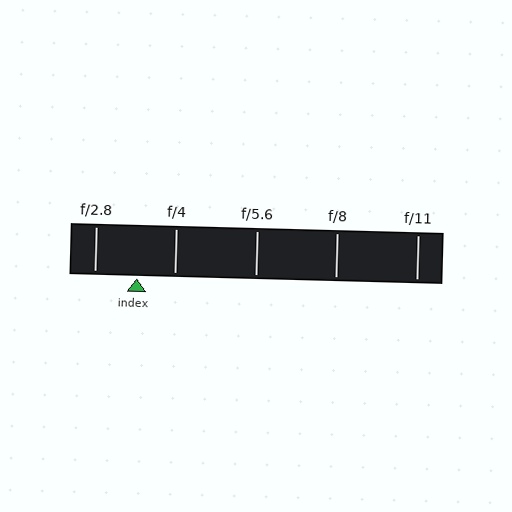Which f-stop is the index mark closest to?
The index mark is closest to f/4.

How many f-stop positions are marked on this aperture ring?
There are 5 f-stop positions marked.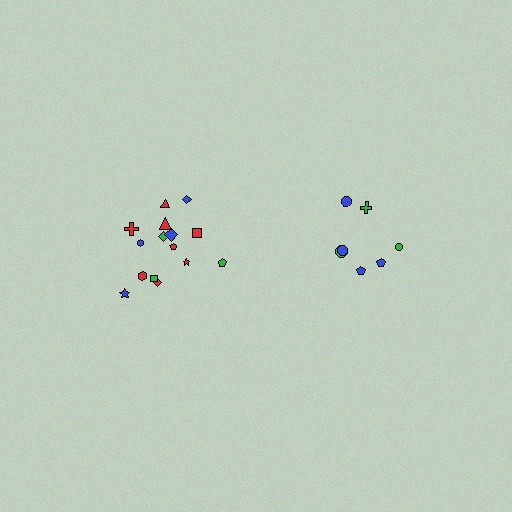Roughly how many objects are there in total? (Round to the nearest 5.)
Roughly 20 objects in total.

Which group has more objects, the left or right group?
The left group.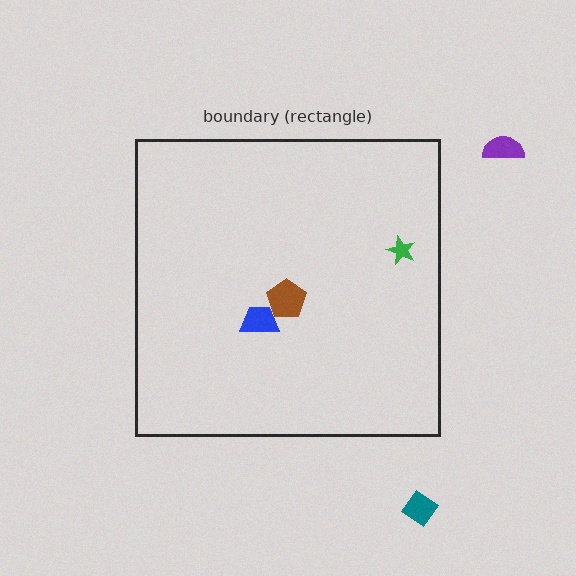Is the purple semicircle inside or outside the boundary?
Outside.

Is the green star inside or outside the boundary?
Inside.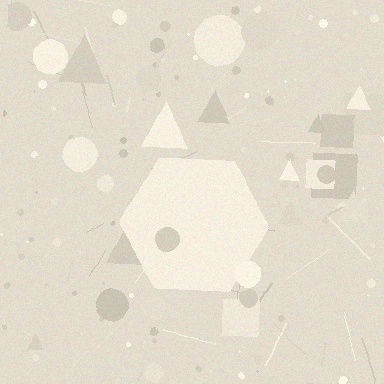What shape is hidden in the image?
A hexagon is hidden in the image.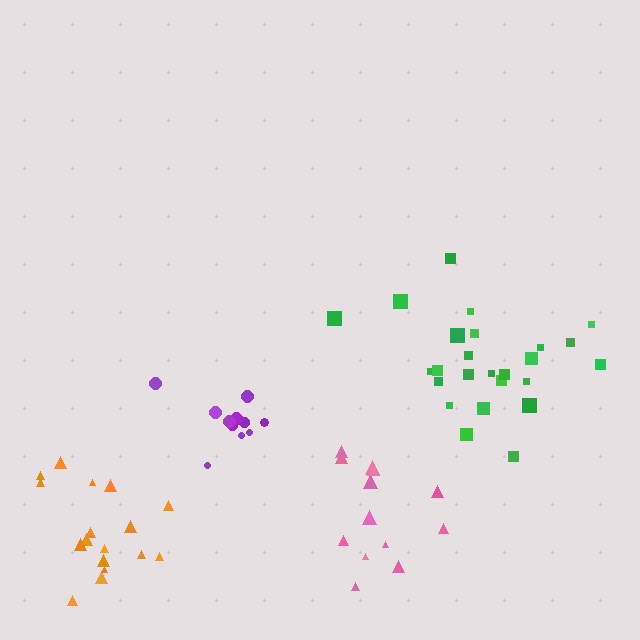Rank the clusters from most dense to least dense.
purple, green, orange, pink.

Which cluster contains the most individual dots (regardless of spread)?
Green (25).